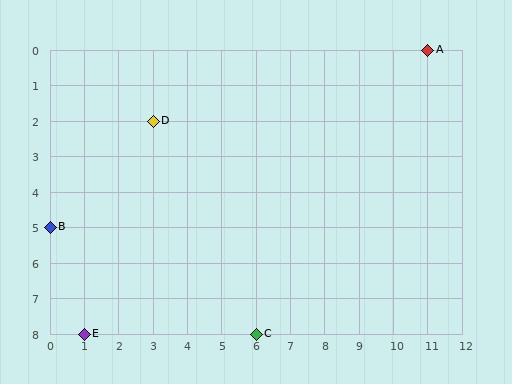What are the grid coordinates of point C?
Point C is at grid coordinates (6, 8).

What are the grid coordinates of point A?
Point A is at grid coordinates (11, 0).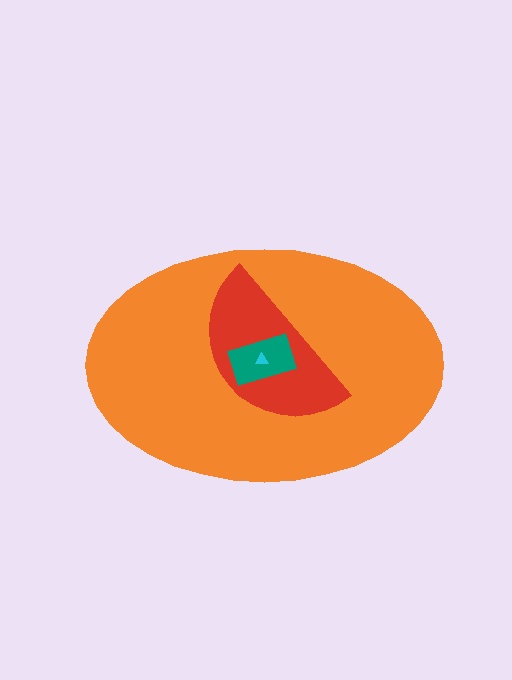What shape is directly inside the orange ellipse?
The red semicircle.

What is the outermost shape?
The orange ellipse.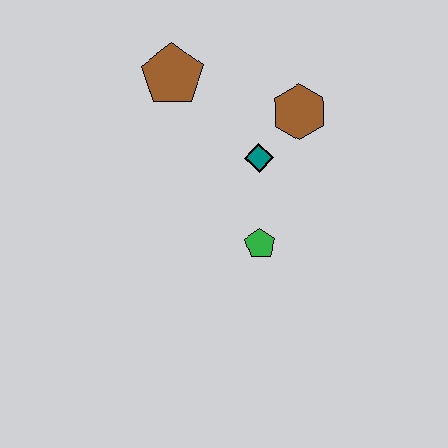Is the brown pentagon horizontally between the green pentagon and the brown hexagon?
No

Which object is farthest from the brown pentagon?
The green pentagon is farthest from the brown pentagon.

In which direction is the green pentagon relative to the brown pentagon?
The green pentagon is below the brown pentagon.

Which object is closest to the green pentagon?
The teal diamond is closest to the green pentagon.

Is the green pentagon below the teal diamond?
Yes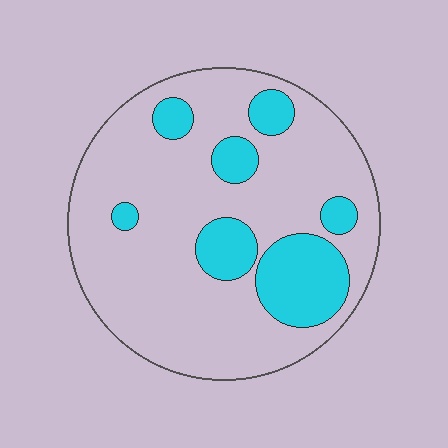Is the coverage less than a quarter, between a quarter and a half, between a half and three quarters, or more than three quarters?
Less than a quarter.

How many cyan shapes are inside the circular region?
7.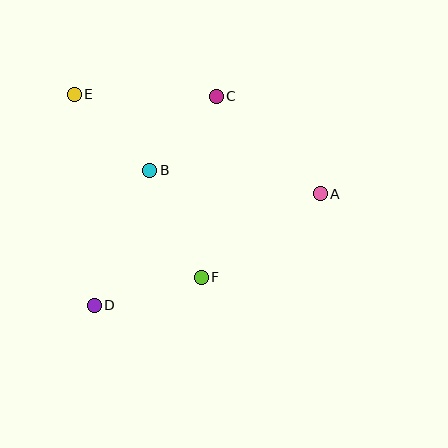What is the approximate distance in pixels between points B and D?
The distance between B and D is approximately 146 pixels.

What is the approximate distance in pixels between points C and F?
The distance between C and F is approximately 182 pixels.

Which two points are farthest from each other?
Points A and E are farthest from each other.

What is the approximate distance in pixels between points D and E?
The distance between D and E is approximately 212 pixels.